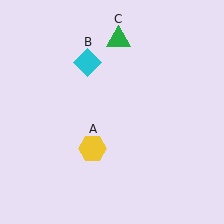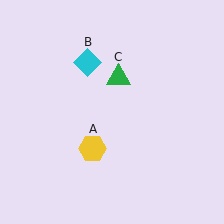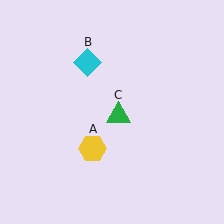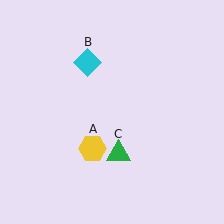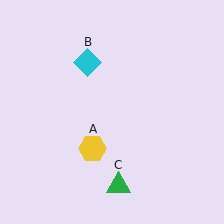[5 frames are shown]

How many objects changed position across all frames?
1 object changed position: green triangle (object C).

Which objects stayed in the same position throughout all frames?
Yellow hexagon (object A) and cyan diamond (object B) remained stationary.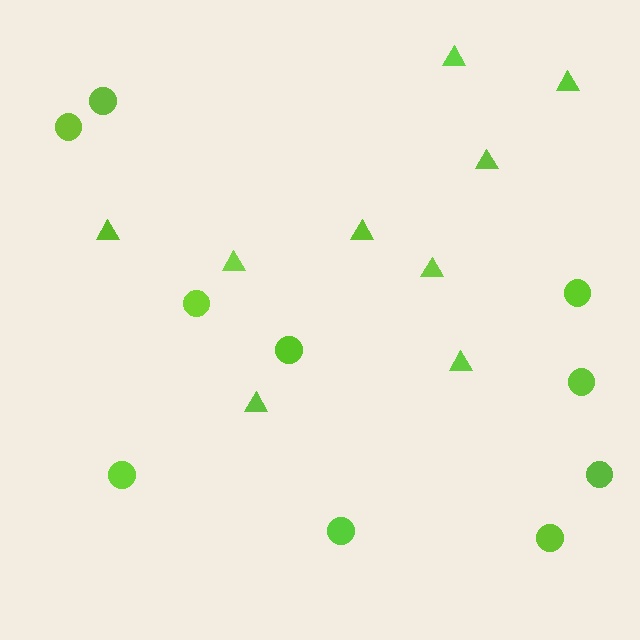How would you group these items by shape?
There are 2 groups: one group of triangles (9) and one group of circles (10).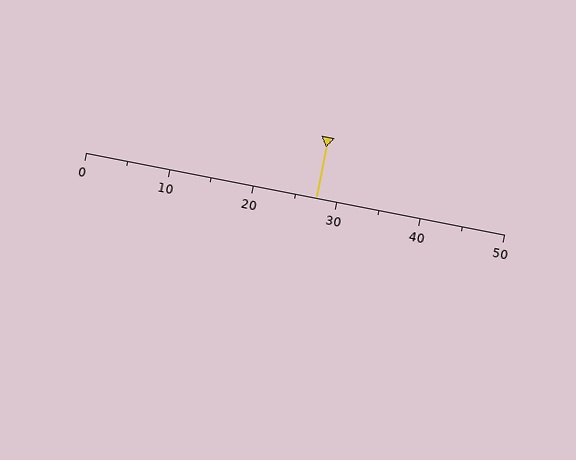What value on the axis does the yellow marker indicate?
The marker indicates approximately 27.5.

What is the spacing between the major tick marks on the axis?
The major ticks are spaced 10 apart.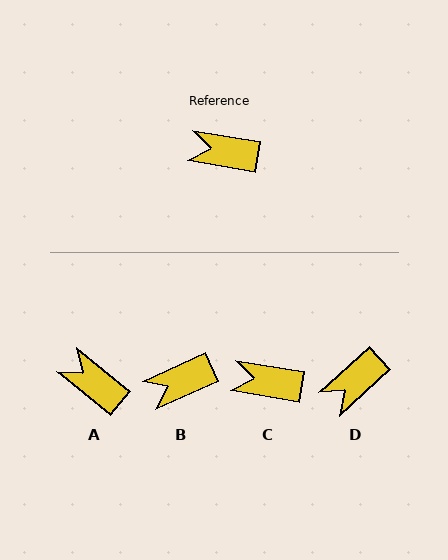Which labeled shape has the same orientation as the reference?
C.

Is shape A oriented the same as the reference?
No, it is off by about 30 degrees.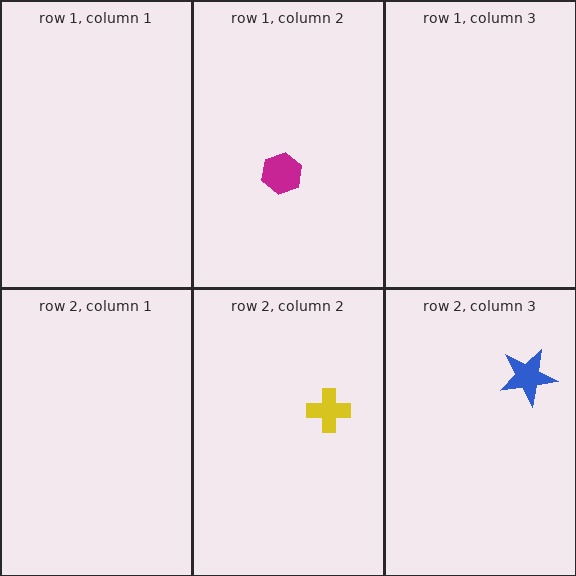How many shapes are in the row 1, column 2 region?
1.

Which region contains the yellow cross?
The row 2, column 2 region.